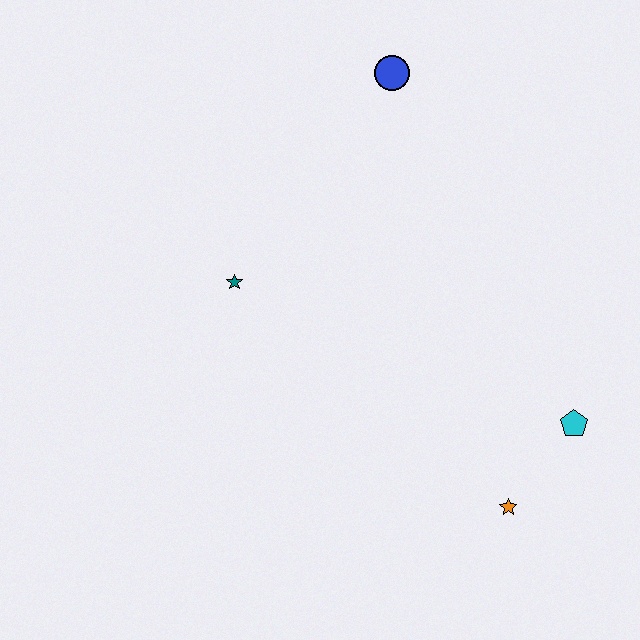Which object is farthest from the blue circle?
The orange star is farthest from the blue circle.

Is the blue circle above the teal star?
Yes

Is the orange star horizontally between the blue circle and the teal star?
No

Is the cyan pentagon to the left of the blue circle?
No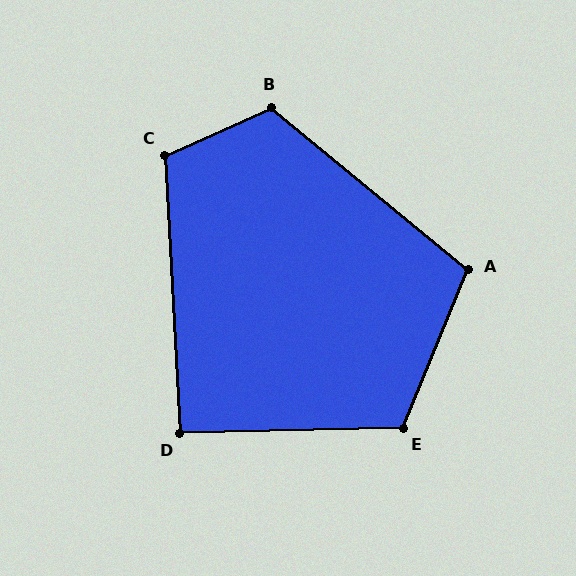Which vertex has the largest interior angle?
B, at approximately 116 degrees.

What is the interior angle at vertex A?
Approximately 107 degrees (obtuse).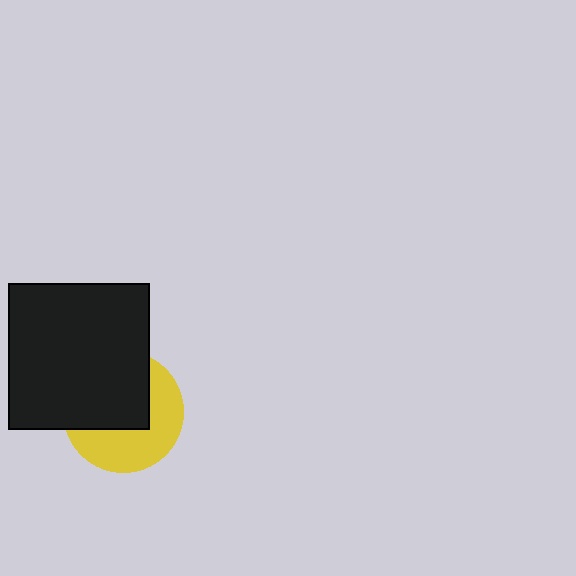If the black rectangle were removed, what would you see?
You would see the complete yellow circle.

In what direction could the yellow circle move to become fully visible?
The yellow circle could move toward the lower-right. That would shift it out from behind the black rectangle entirely.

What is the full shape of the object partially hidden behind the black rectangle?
The partially hidden object is a yellow circle.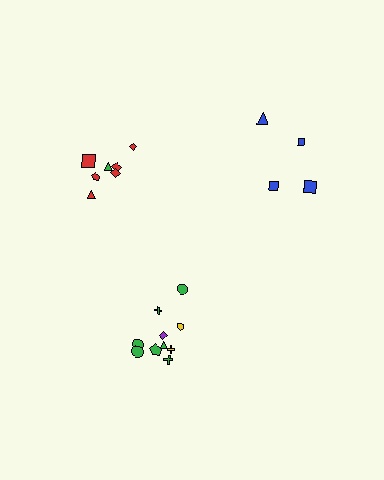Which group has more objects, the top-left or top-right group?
The top-left group.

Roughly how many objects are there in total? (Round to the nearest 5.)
Roughly 20 objects in total.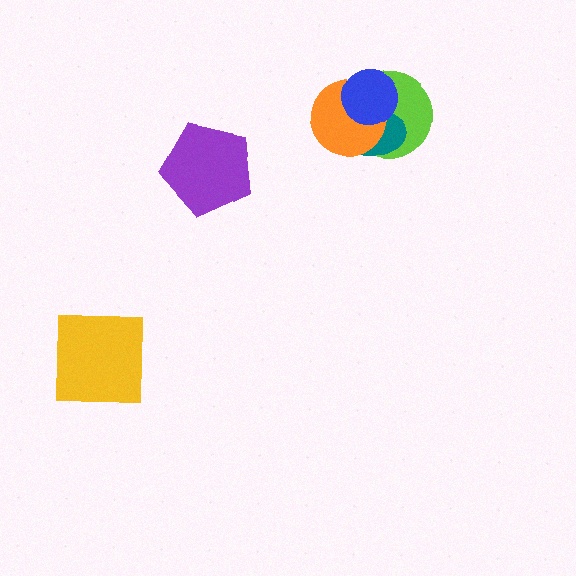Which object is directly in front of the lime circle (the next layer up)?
The teal ellipse is directly in front of the lime circle.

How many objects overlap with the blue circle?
3 objects overlap with the blue circle.